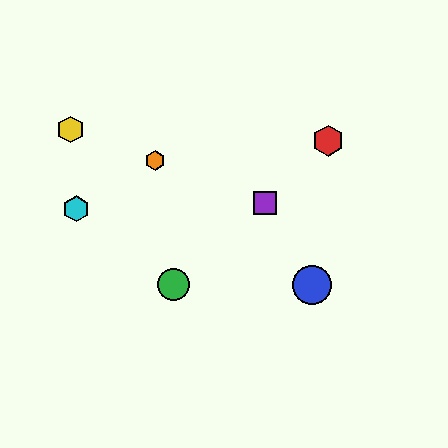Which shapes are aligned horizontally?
The blue circle, the green circle are aligned horizontally.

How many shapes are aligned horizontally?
2 shapes (the blue circle, the green circle) are aligned horizontally.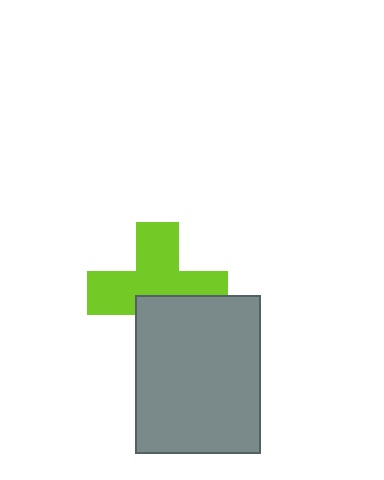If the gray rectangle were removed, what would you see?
You would see the complete lime cross.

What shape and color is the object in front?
The object in front is a gray rectangle.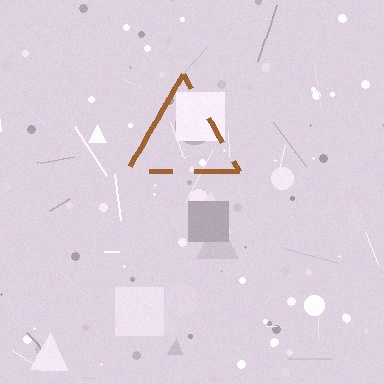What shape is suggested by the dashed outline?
The dashed outline suggests a triangle.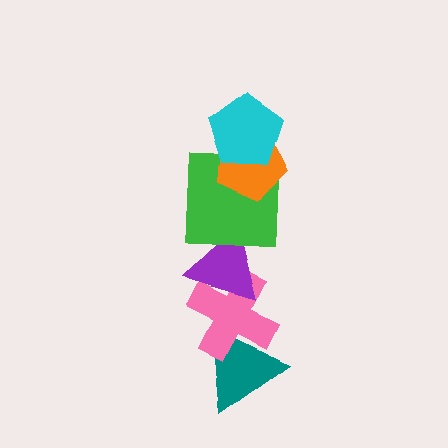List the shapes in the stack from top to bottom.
From top to bottom: the cyan pentagon, the orange pentagon, the green square, the purple triangle, the pink cross, the teal triangle.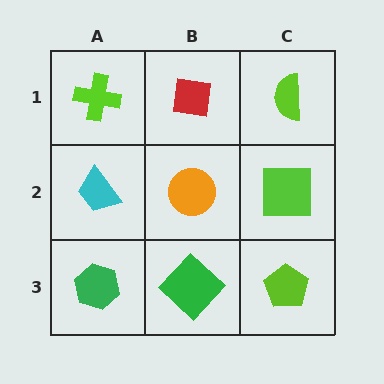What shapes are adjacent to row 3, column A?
A cyan trapezoid (row 2, column A), a green diamond (row 3, column B).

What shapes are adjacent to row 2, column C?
A lime semicircle (row 1, column C), a lime pentagon (row 3, column C), an orange circle (row 2, column B).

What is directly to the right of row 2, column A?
An orange circle.